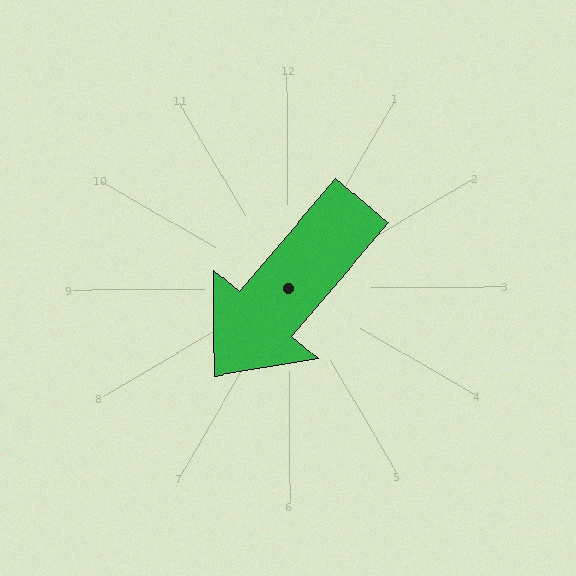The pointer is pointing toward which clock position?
Roughly 7 o'clock.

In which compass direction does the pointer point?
Southwest.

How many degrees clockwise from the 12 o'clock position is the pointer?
Approximately 221 degrees.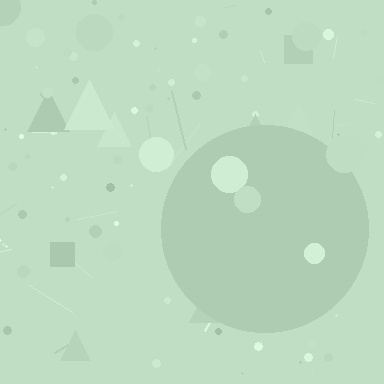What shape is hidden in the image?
A circle is hidden in the image.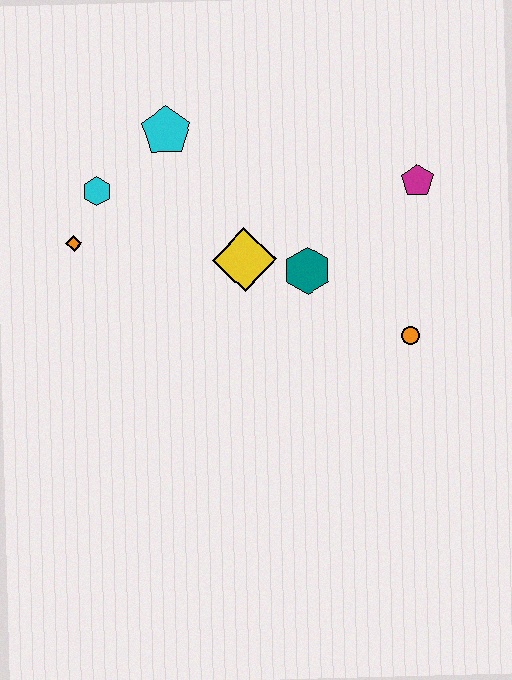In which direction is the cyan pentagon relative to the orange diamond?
The cyan pentagon is above the orange diamond.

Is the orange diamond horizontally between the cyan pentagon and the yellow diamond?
No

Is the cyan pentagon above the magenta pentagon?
Yes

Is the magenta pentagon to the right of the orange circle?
Yes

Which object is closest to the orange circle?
The teal hexagon is closest to the orange circle.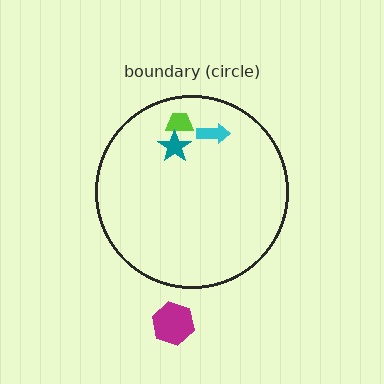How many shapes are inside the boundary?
3 inside, 1 outside.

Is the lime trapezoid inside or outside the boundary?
Inside.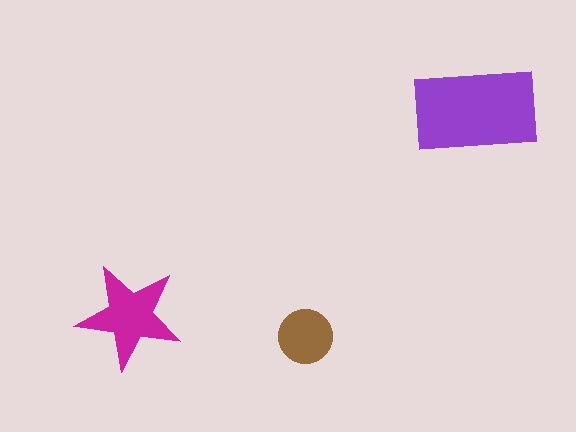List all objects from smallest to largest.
The brown circle, the magenta star, the purple rectangle.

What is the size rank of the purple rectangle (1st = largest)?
1st.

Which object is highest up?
The purple rectangle is topmost.